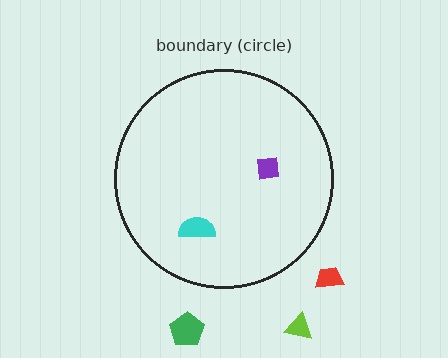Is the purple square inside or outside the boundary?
Inside.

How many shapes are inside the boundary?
2 inside, 3 outside.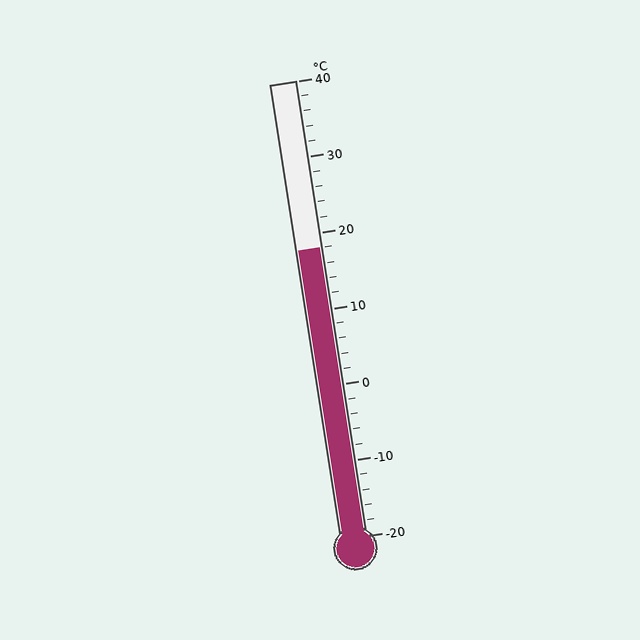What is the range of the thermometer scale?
The thermometer scale ranges from -20°C to 40°C.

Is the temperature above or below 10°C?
The temperature is above 10°C.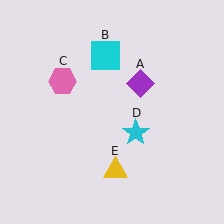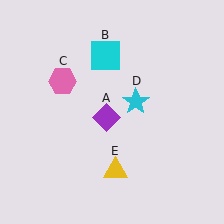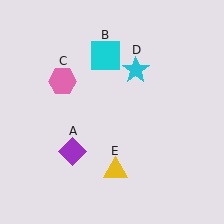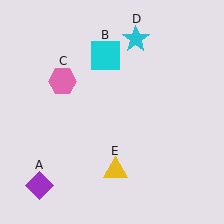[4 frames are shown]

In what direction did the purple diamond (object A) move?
The purple diamond (object A) moved down and to the left.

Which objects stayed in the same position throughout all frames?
Cyan square (object B) and pink hexagon (object C) and yellow triangle (object E) remained stationary.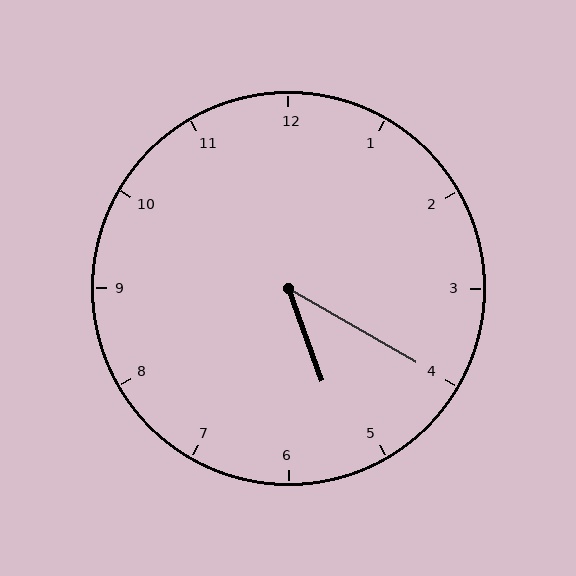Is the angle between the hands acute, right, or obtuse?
It is acute.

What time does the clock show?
5:20.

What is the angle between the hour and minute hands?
Approximately 40 degrees.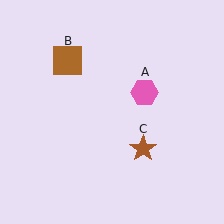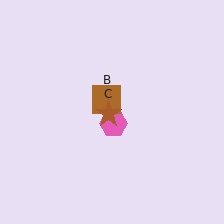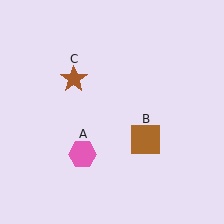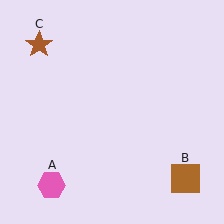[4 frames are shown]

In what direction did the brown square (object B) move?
The brown square (object B) moved down and to the right.